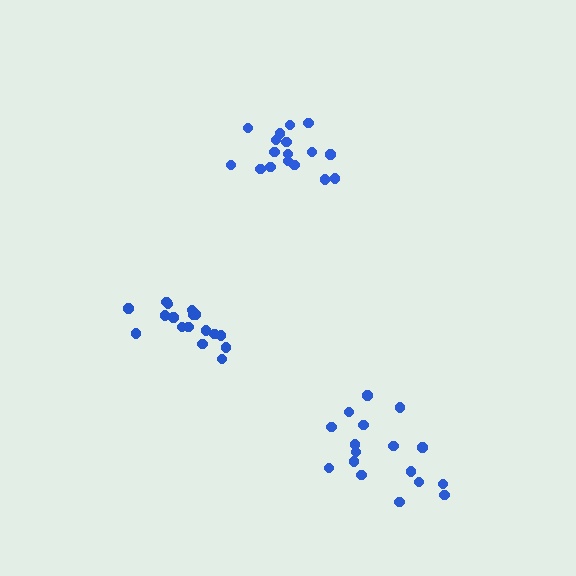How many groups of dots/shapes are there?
There are 3 groups.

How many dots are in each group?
Group 1: 17 dots, Group 2: 17 dots, Group 3: 17 dots (51 total).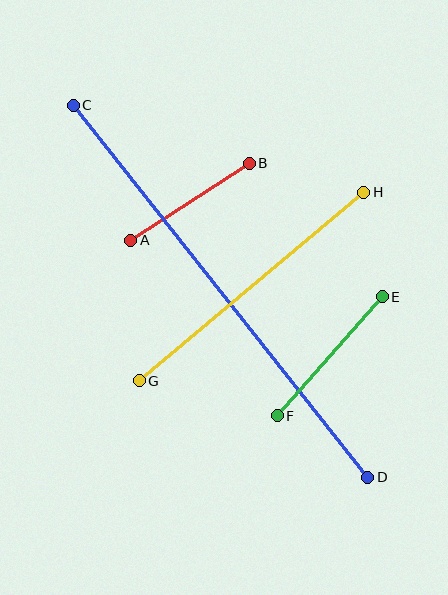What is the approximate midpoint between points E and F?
The midpoint is at approximately (330, 356) pixels.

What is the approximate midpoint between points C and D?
The midpoint is at approximately (220, 291) pixels.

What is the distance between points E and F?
The distance is approximately 158 pixels.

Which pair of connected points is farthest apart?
Points C and D are farthest apart.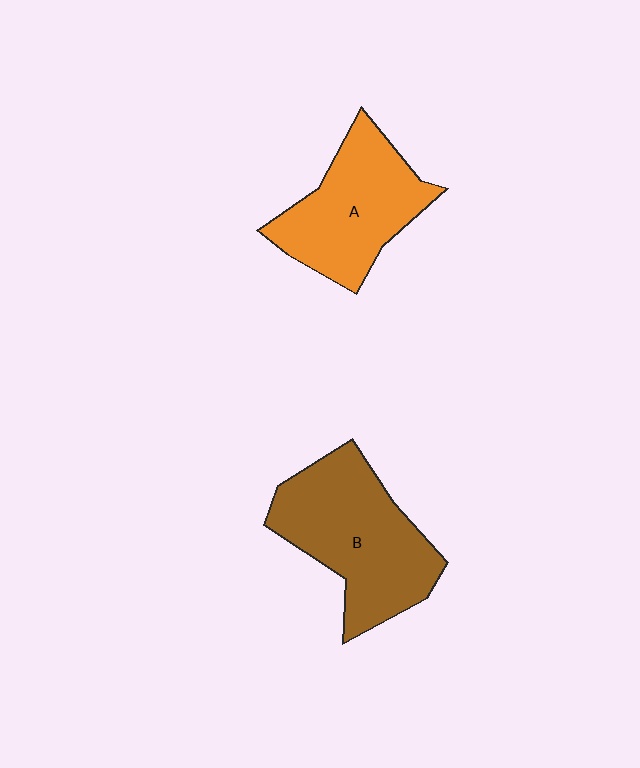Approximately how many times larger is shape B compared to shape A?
Approximately 1.2 times.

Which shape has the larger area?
Shape B (brown).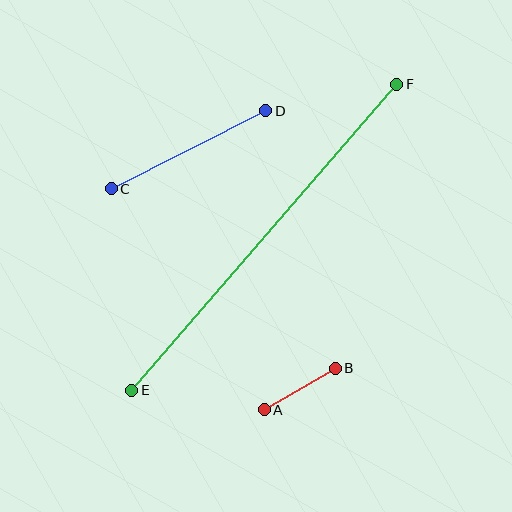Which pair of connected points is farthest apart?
Points E and F are farthest apart.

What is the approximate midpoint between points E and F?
The midpoint is at approximately (264, 237) pixels.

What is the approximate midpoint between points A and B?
The midpoint is at approximately (300, 389) pixels.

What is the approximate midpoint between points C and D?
The midpoint is at approximately (189, 150) pixels.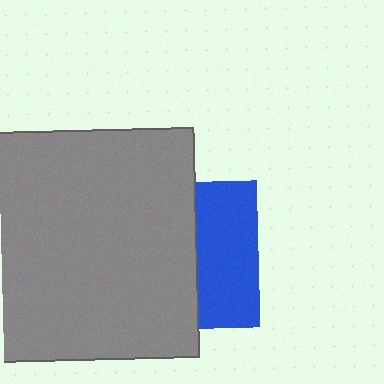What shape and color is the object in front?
The object in front is a gray square.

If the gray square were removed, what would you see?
You would see the complete blue square.